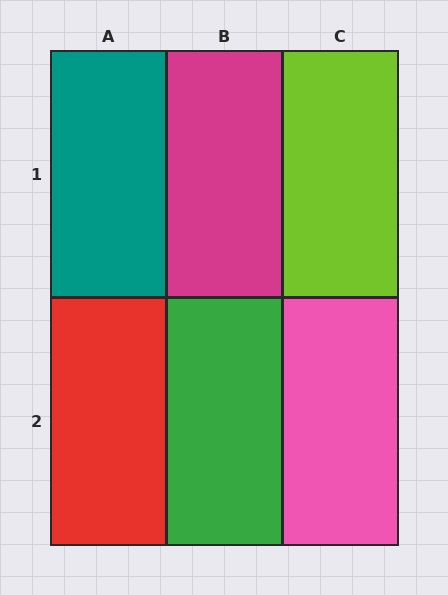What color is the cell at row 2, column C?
Pink.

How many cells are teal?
1 cell is teal.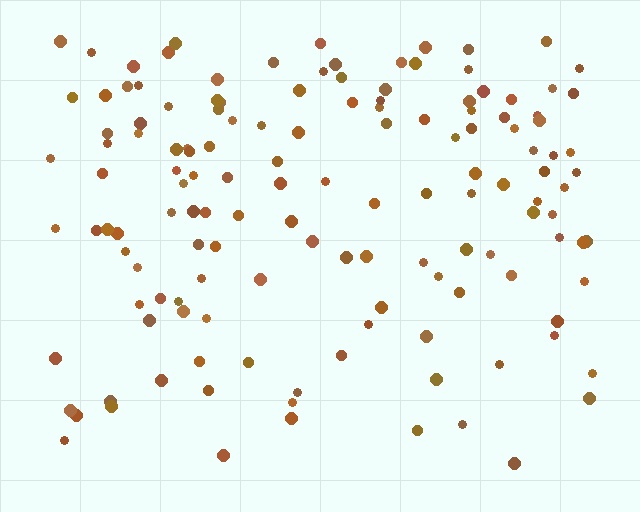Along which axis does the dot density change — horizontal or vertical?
Vertical.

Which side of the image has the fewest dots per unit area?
The bottom.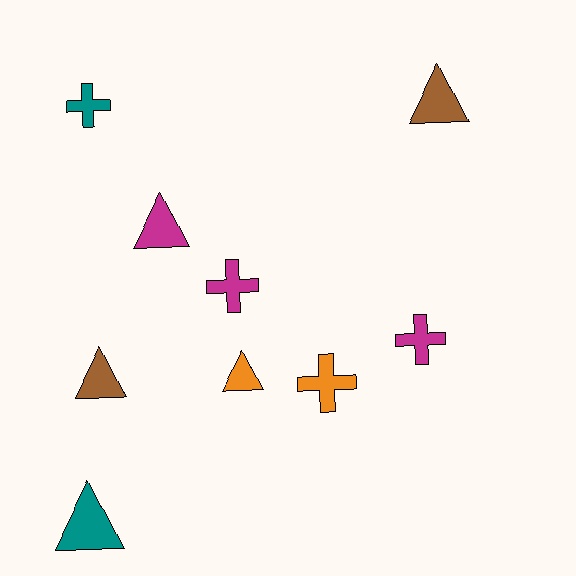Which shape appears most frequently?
Triangle, with 5 objects.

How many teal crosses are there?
There is 1 teal cross.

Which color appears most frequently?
Magenta, with 3 objects.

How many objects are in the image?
There are 9 objects.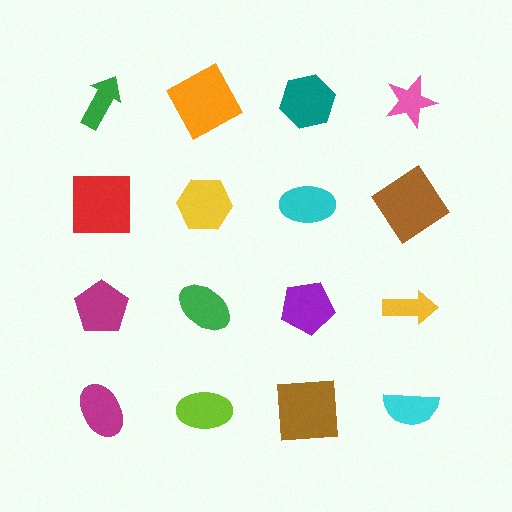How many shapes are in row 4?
4 shapes.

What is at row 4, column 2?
A lime ellipse.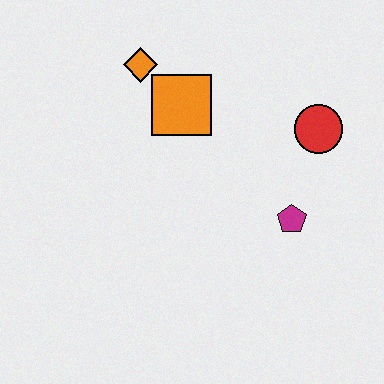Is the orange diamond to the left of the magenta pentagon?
Yes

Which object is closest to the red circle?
The magenta pentagon is closest to the red circle.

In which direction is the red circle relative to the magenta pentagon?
The red circle is above the magenta pentagon.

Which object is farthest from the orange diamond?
The magenta pentagon is farthest from the orange diamond.